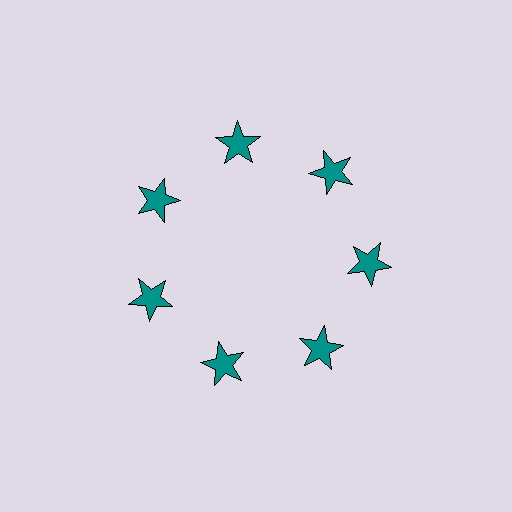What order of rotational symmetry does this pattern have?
This pattern has 7-fold rotational symmetry.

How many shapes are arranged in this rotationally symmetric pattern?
There are 7 shapes, arranged in 7 groups of 1.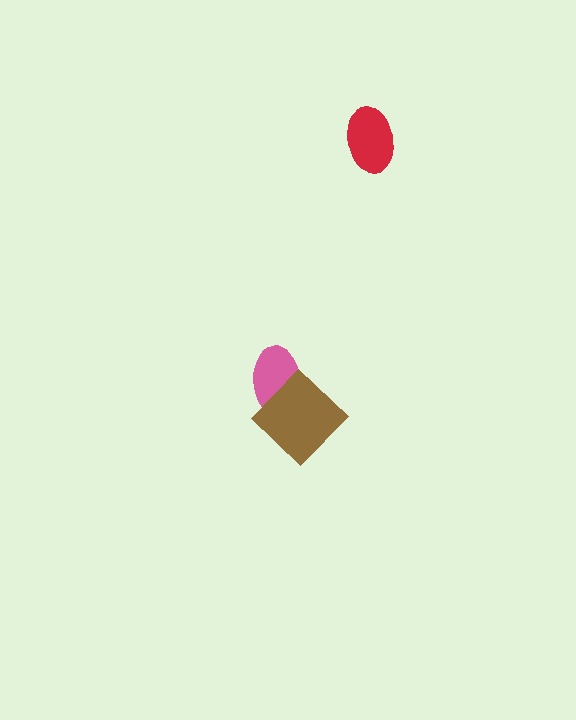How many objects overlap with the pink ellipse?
1 object overlaps with the pink ellipse.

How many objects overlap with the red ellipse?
0 objects overlap with the red ellipse.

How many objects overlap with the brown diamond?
1 object overlaps with the brown diamond.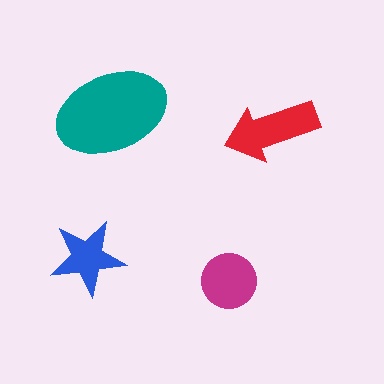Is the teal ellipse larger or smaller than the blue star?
Larger.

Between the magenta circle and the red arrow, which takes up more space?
The red arrow.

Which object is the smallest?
The blue star.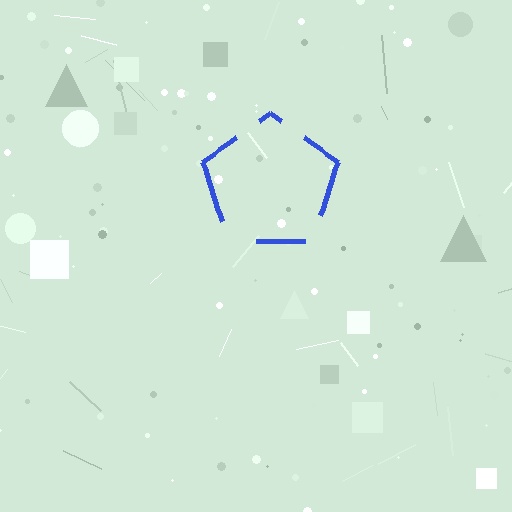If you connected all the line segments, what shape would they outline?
They would outline a pentagon.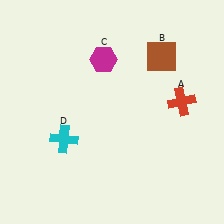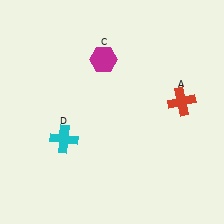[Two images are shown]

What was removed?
The brown square (B) was removed in Image 2.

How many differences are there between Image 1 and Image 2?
There is 1 difference between the two images.